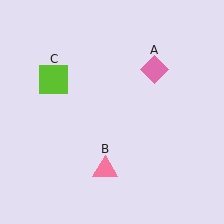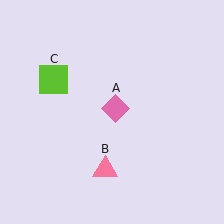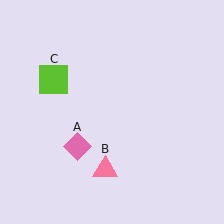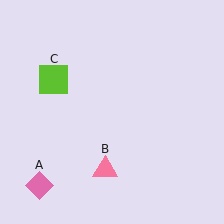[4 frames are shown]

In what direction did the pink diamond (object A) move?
The pink diamond (object A) moved down and to the left.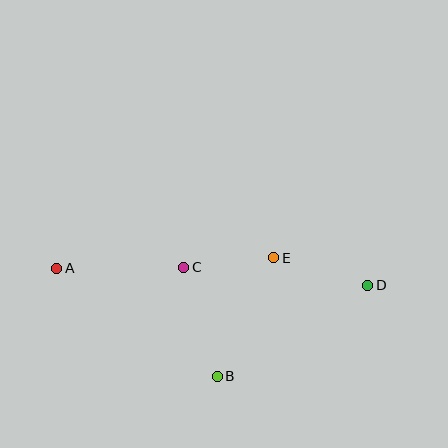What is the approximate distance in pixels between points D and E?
The distance between D and E is approximately 98 pixels.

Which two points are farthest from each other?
Points A and D are farthest from each other.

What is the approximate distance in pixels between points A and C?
The distance between A and C is approximately 127 pixels.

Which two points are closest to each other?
Points C and E are closest to each other.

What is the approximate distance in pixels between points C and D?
The distance between C and D is approximately 185 pixels.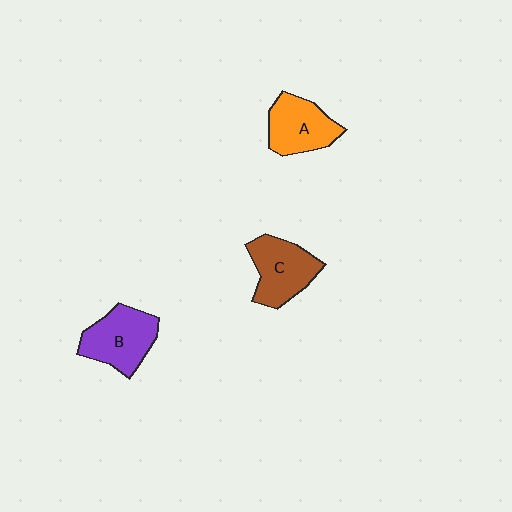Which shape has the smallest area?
Shape A (orange).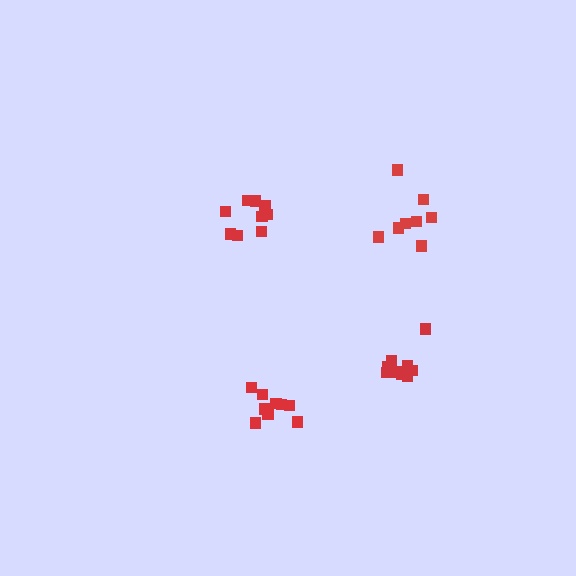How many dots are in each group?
Group 1: 10 dots, Group 2: 10 dots, Group 3: 8 dots, Group 4: 9 dots (37 total).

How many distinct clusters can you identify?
There are 4 distinct clusters.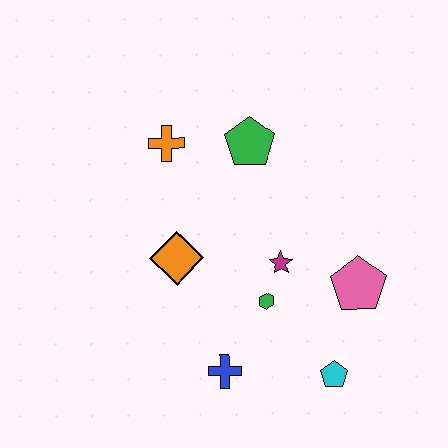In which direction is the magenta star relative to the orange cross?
The magenta star is below the orange cross.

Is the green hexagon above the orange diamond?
No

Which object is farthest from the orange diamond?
The cyan pentagon is farthest from the orange diamond.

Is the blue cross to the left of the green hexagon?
Yes